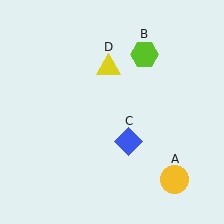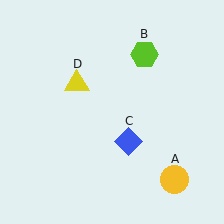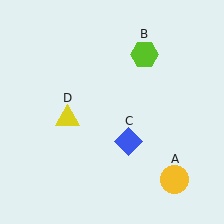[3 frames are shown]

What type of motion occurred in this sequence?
The yellow triangle (object D) rotated counterclockwise around the center of the scene.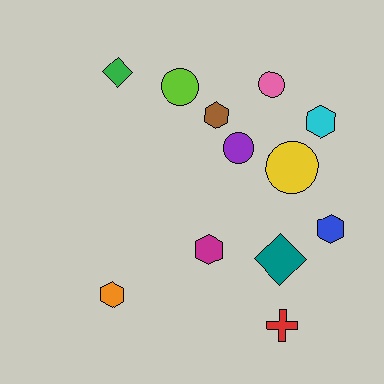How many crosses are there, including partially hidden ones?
There is 1 cross.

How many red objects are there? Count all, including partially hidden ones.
There is 1 red object.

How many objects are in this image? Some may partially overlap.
There are 12 objects.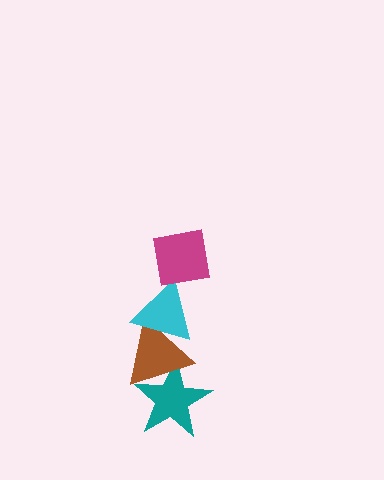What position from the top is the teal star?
The teal star is 4th from the top.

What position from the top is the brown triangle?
The brown triangle is 3rd from the top.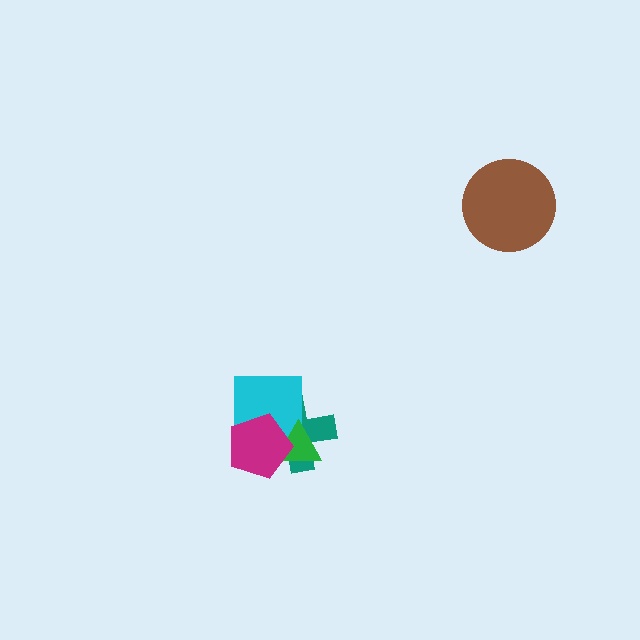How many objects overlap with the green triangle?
3 objects overlap with the green triangle.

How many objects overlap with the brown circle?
0 objects overlap with the brown circle.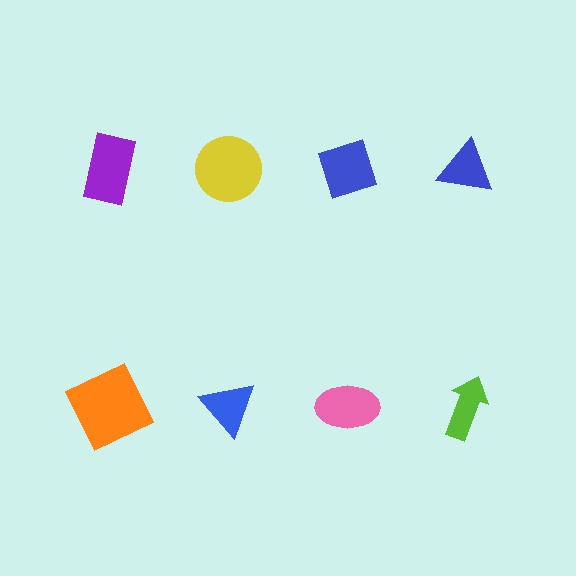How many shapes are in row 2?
4 shapes.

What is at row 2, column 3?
A pink ellipse.